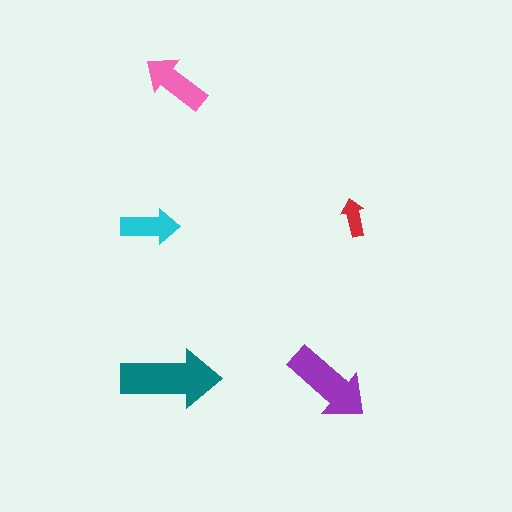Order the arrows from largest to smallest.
the teal one, the purple one, the pink one, the cyan one, the red one.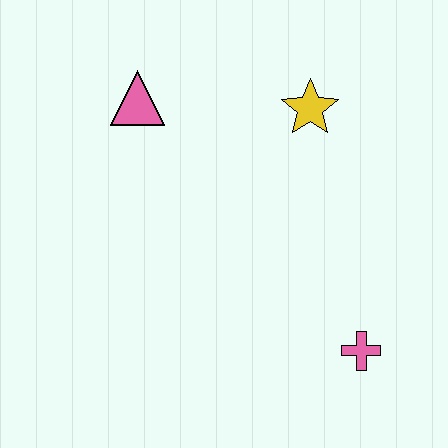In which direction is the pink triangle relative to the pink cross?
The pink triangle is above the pink cross.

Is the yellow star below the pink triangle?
Yes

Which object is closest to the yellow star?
The pink triangle is closest to the yellow star.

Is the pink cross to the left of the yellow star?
No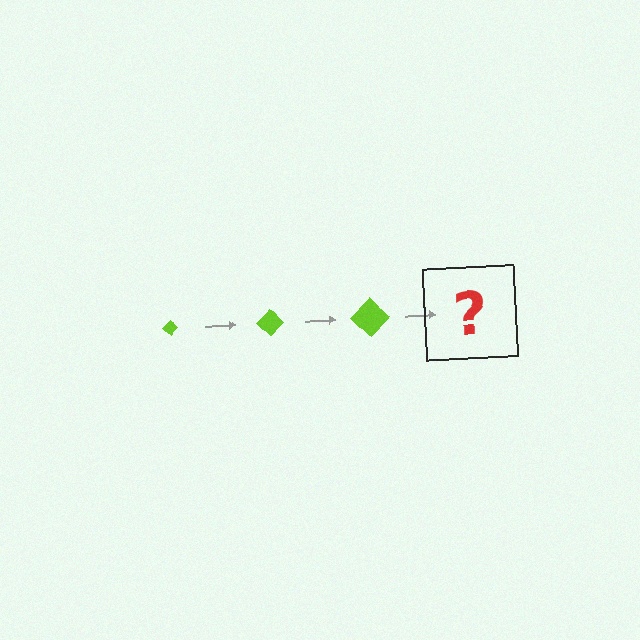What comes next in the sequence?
The next element should be a lime diamond, larger than the previous one.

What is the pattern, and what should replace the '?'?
The pattern is that the diamond gets progressively larger each step. The '?' should be a lime diamond, larger than the previous one.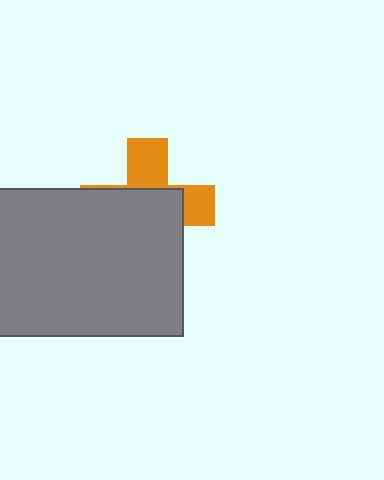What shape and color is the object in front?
The object in front is a gray rectangle.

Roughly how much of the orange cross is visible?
A small part of it is visible (roughly 37%).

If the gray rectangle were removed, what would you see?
You would see the complete orange cross.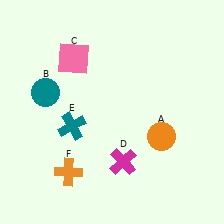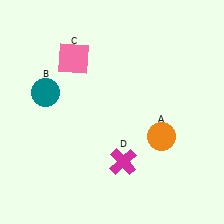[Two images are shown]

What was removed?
The orange cross (F), the teal cross (E) were removed in Image 2.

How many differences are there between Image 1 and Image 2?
There are 2 differences between the two images.